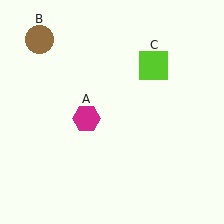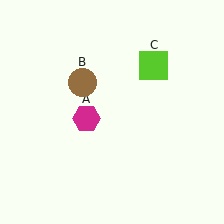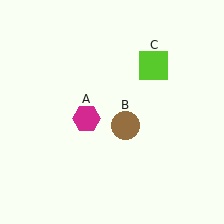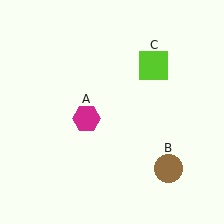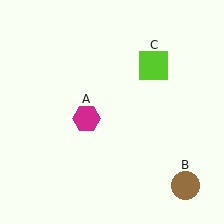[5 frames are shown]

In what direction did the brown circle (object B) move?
The brown circle (object B) moved down and to the right.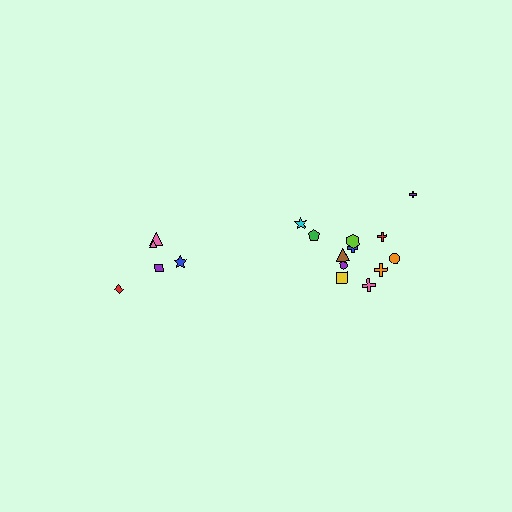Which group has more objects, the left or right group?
The right group.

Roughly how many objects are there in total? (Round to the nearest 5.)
Roughly 15 objects in total.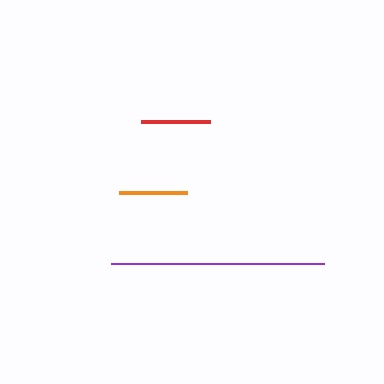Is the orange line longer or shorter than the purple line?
The purple line is longer than the orange line.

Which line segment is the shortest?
The orange line is the shortest at approximately 68 pixels.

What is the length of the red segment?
The red segment is approximately 70 pixels long.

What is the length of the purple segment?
The purple segment is approximately 212 pixels long.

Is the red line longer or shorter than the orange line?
The red line is longer than the orange line.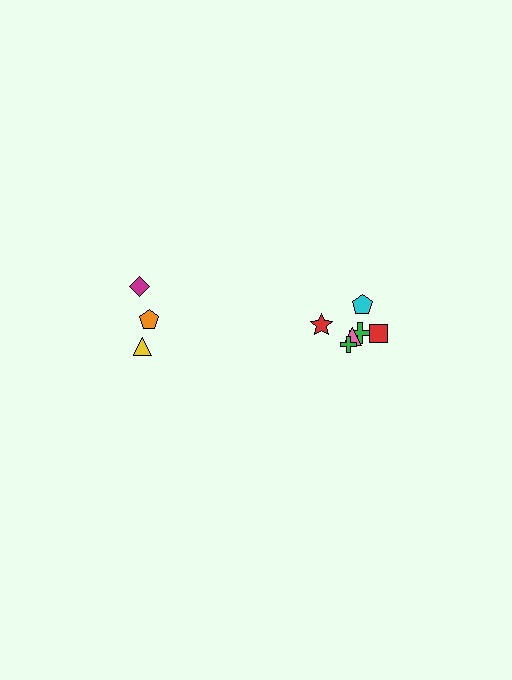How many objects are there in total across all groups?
There are 9 objects.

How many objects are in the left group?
There are 3 objects.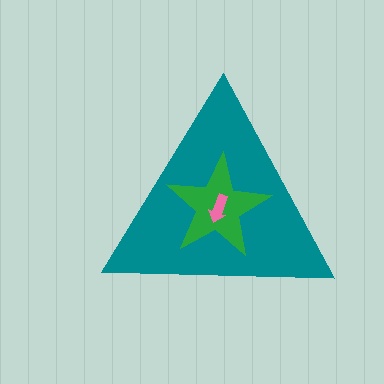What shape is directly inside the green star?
The pink arrow.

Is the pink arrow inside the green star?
Yes.